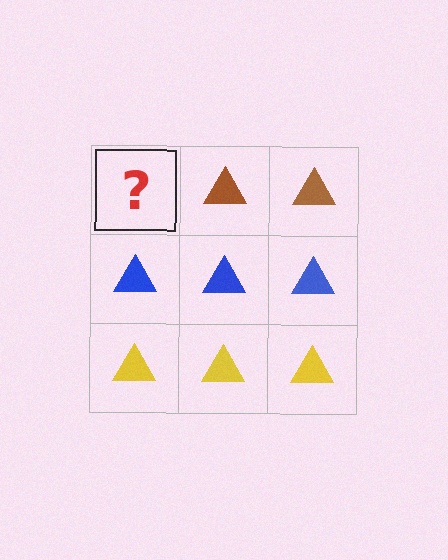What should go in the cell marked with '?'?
The missing cell should contain a brown triangle.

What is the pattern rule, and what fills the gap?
The rule is that each row has a consistent color. The gap should be filled with a brown triangle.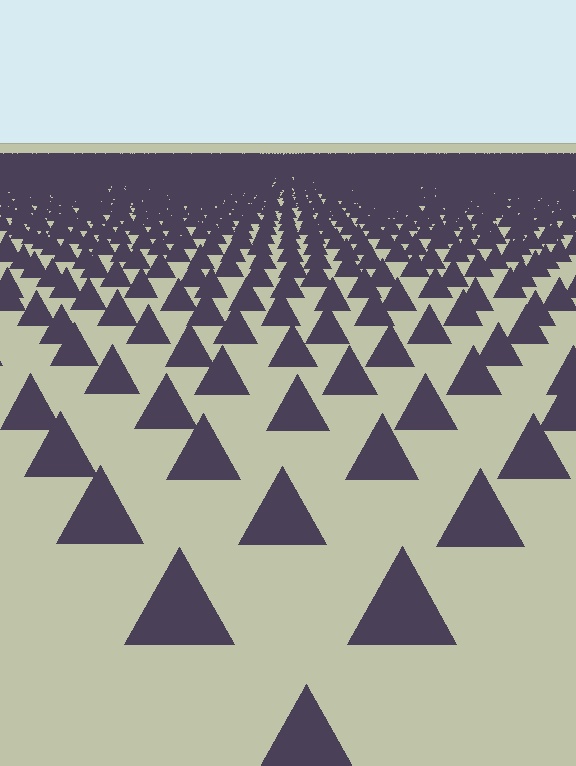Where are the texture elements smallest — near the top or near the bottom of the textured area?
Near the top.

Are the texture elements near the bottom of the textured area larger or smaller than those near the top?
Larger. Near the bottom, elements are closer to the viewer and appear at a bigger on-screen size.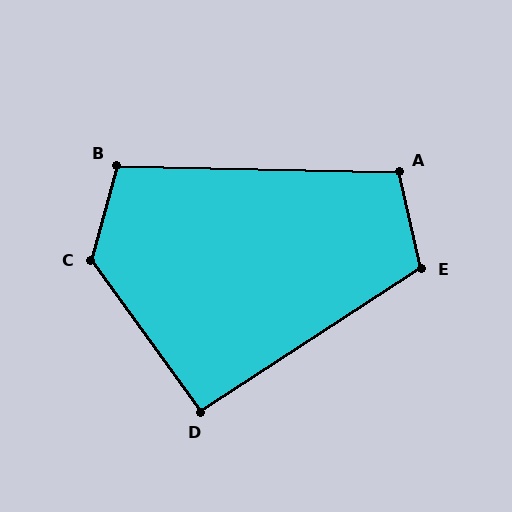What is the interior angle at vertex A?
Approximately 104 degrees (obtuse).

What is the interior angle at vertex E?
Approximately 110 degrees (obtuse).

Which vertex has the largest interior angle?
C, at approximately 128 degrees.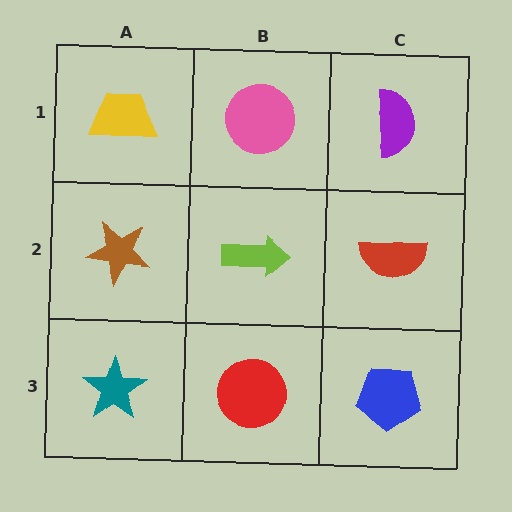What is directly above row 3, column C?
A red semicircle.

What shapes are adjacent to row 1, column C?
A red semicircle (row 2, column C), a pink circle (row 1, column B).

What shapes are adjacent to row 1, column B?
A lime arrow (row 2, column B), a yellow trapezoid (row 1, column A), a purple semicircle (row 1, column C).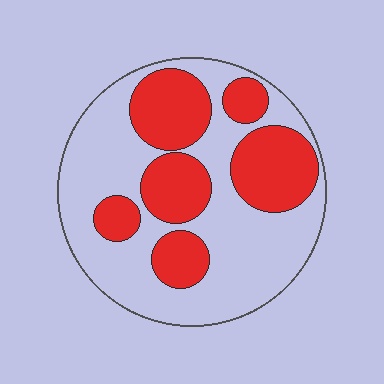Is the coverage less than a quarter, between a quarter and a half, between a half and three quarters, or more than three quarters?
Between a quarter and a half.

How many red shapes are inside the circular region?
6.